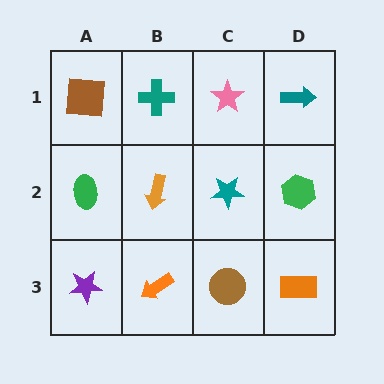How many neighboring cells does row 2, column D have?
3.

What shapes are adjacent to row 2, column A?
A brown square (row 1, column A), a purple star (row 3, column A), an orange arrow (row 2, column B).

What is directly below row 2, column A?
A purple star.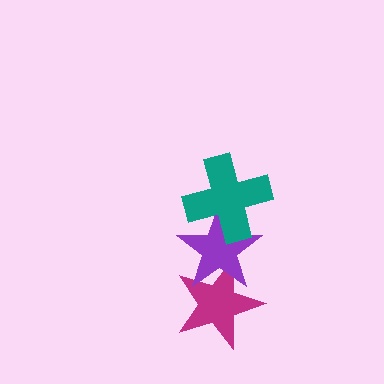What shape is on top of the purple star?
The teal cross is on top of the purple star.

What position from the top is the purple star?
The purple star is 2nd from the top.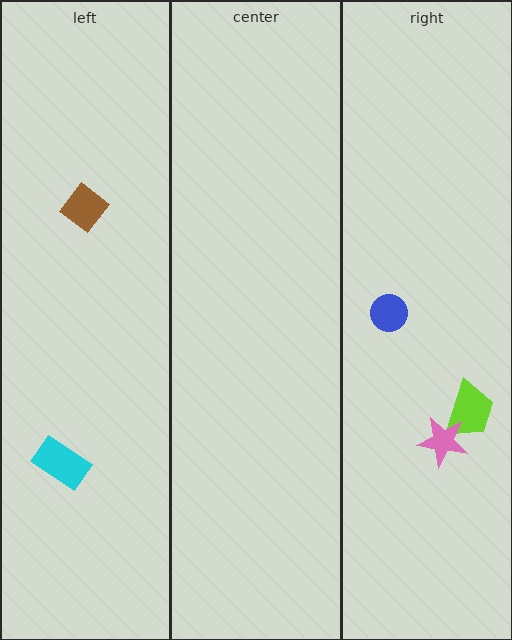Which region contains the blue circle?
The right region.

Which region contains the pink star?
The right region.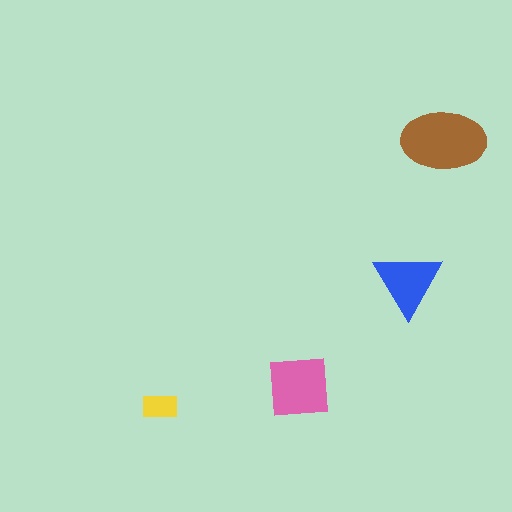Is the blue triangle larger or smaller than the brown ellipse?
Smaller.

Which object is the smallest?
The yellow rectangle.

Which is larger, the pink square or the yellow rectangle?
The pink square.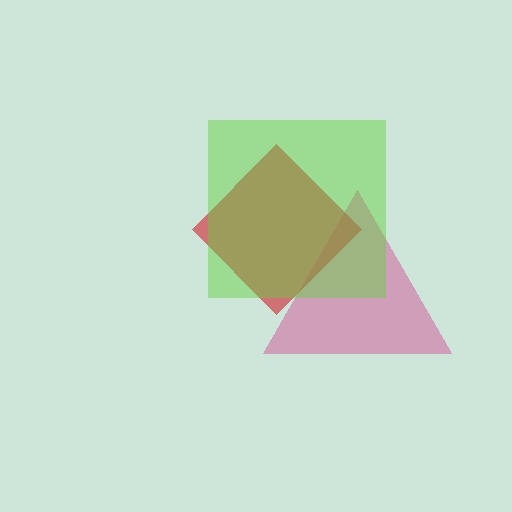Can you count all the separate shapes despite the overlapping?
Yes, there are 3 separate shapes.